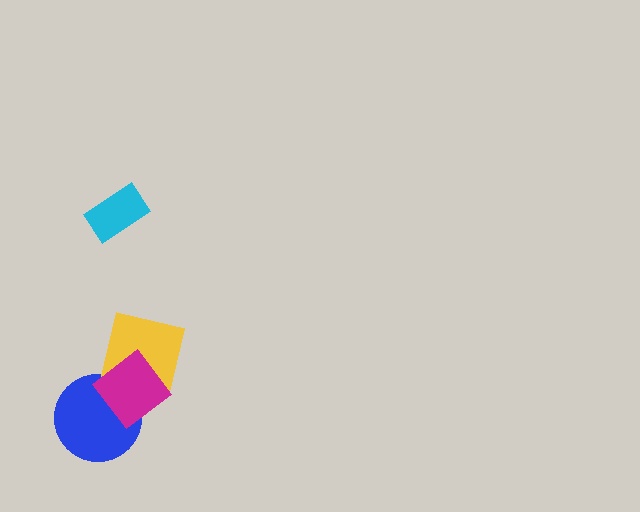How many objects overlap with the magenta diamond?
2 objects overlap with the magenta diamond.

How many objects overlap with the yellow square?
2 objects overlap with the yellow square.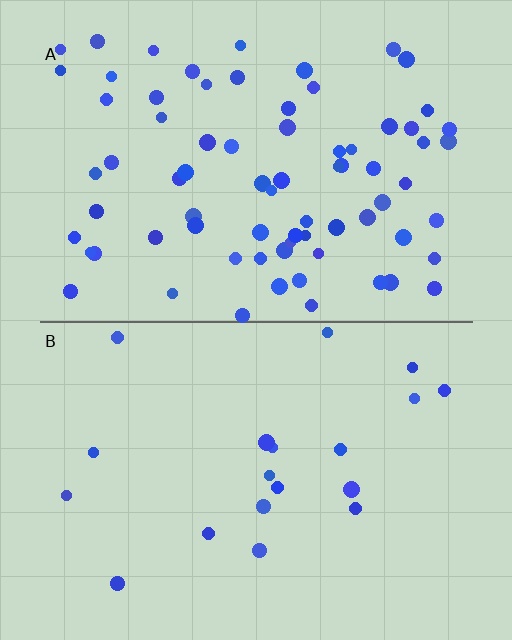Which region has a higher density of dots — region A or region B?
A (the top).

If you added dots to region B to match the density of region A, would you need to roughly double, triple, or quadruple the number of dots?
Approximately quadruple.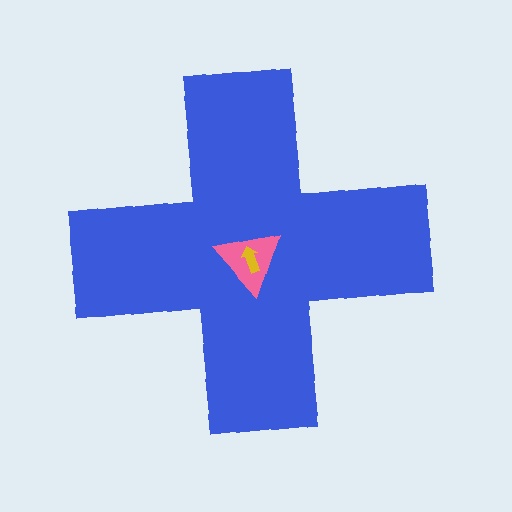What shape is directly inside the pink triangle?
The yellow arrow.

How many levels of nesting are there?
3.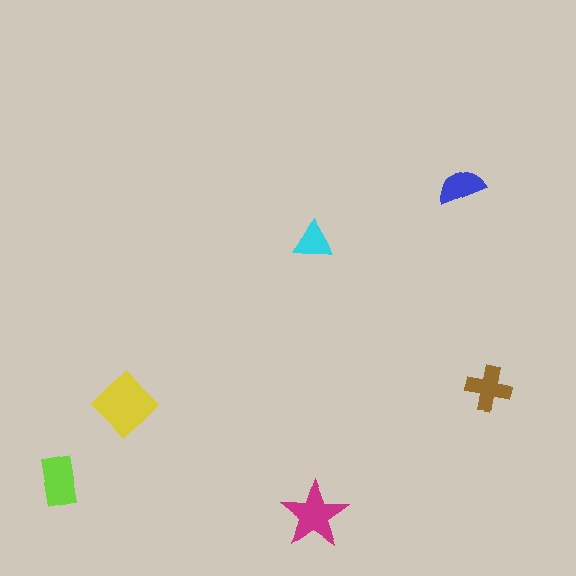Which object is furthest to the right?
The brown cross is rightmost.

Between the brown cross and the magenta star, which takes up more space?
The magenta star.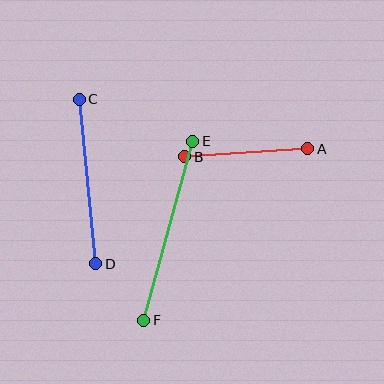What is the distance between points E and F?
The distance is approximately 185 pixels.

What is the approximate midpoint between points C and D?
The midpoint is at approximately (88, 182) pixels.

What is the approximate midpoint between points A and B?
The midpoint is at approximately (246, 153) pixels.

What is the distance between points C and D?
The distance is approximately 165 pixels.